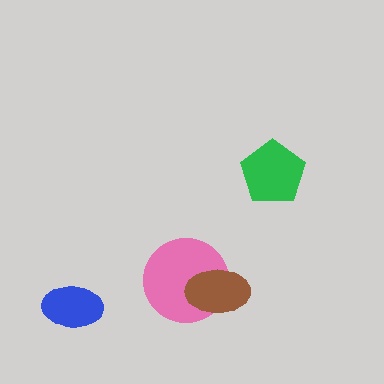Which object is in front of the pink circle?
The brown ellipse is in front of the pink circle.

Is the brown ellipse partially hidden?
No, no other shape covers it.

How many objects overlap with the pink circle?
1 object overlaps with the pink circle.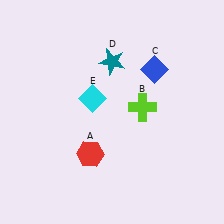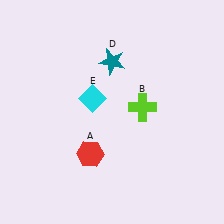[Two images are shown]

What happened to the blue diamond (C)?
The blue diamond (C) was removed in Image 2. It was in the top-right area of Image 1.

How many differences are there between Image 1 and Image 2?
There is 1 difference between the two images.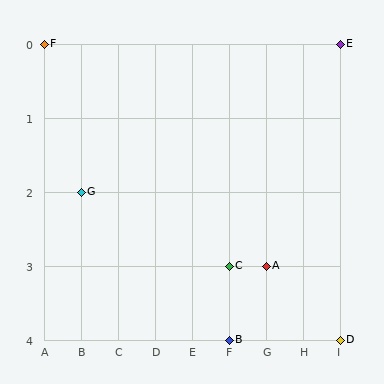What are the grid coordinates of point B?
Point B is at grid coordinates (F, 4).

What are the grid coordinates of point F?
Point F is at grid coordinates (A, 0).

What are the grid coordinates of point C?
Point C is at grid coordinates (F, 3).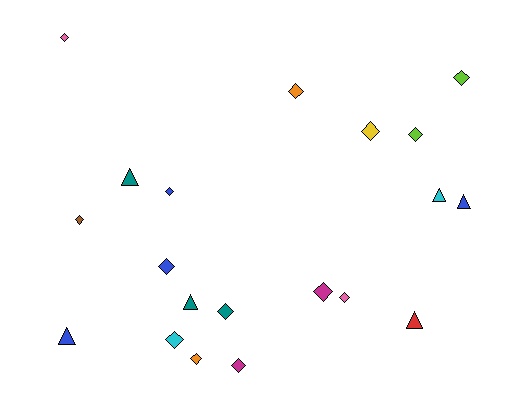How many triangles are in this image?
There are 6 triangles.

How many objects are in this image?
There are 20 objects.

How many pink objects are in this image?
There are 2 pink objects.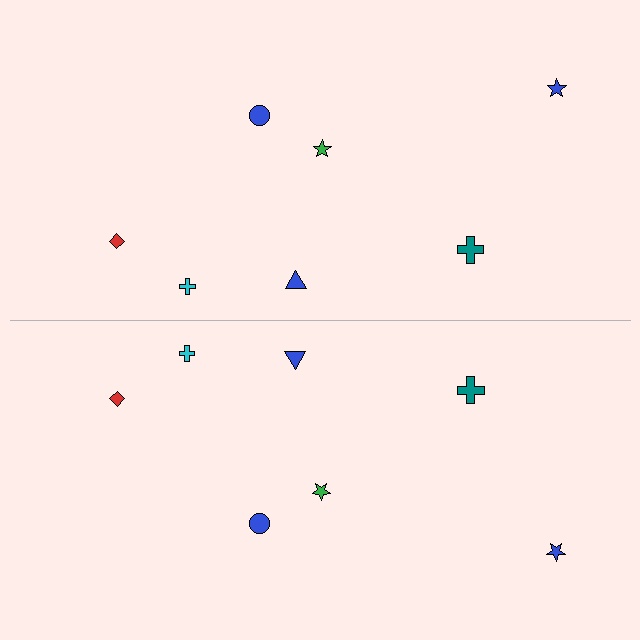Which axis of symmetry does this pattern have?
The pattern has a horizontal axis of symmetry running through the center of the image.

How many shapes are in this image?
There are 14 shapes in this image.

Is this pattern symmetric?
Yes, this pattern has bilateral (reflection) symmetry.